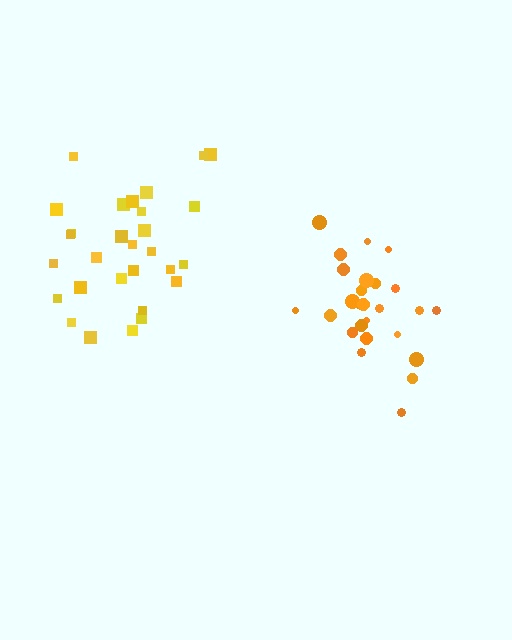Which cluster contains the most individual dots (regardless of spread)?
Yellow (29).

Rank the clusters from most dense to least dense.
orange, yellow.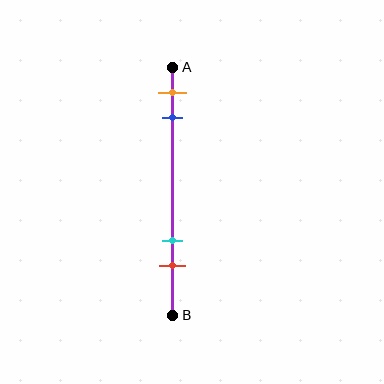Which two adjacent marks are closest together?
The orange and blue marks are the closest adjacent pair.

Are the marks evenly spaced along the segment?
No, the marks are not evenly spaced.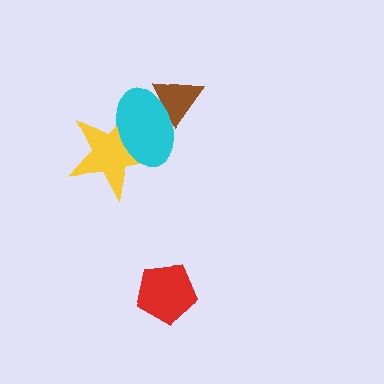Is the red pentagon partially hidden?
No, no other shape covers it.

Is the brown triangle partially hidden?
Yes, it is partially covered by another shape.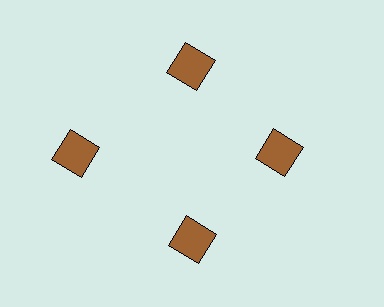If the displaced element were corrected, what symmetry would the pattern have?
It would have 4-fold rotational symmetry — the pattern would map onto itself every 90 degrees.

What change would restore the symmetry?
The symmetry would be restored by moving it inward, back onto the ring so that all 4 squares sit at equal angles and equal distance from the center.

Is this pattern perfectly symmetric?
No. The 4 brown squares are arranged in a ring, but one element near the 9 o'clock position is pushed outward from the center, breaking the 4-fold rotational symmetry.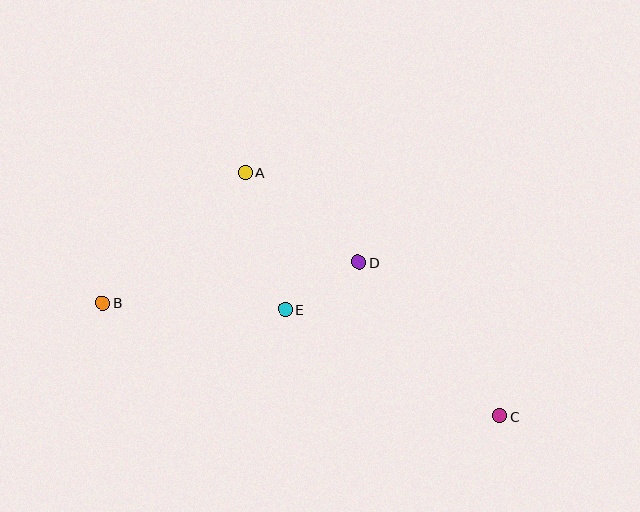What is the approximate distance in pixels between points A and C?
The distance between A and C is approximately 352 pixels.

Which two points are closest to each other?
Points D and E are closest to each other.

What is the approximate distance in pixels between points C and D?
The distance between C and D is approximately 208 pixels.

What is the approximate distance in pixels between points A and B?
The distance between A and B is approximately 193 pixels.